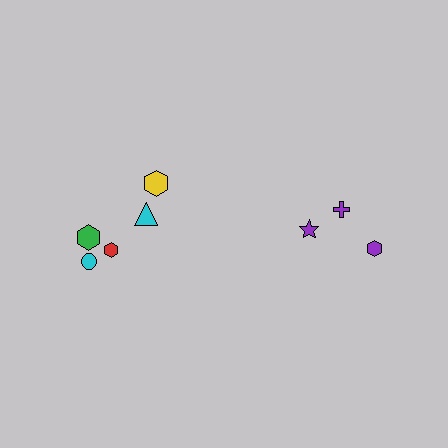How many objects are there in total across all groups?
There are 8 objects.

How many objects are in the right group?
There are 3 objects.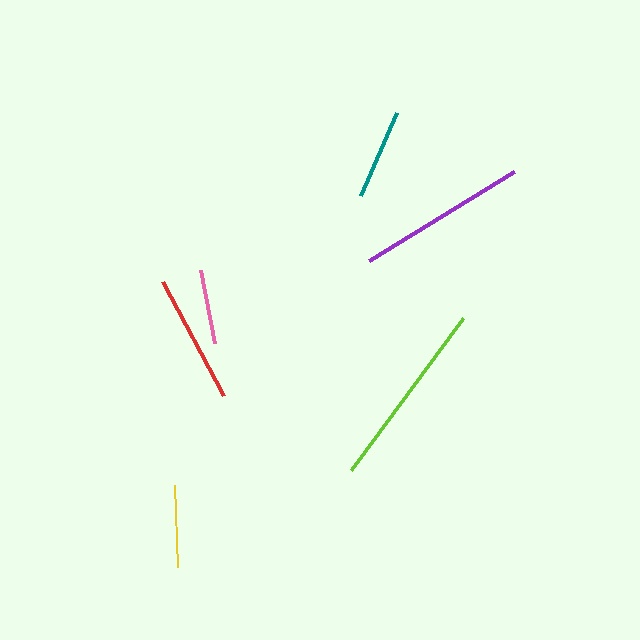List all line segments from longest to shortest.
From longest to shortest: lime, purple, red, teal, yellow, pink.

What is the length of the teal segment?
The teal segment is approximately 91 pixels long.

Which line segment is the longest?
The lime line is the longest at approximately 188 pixels.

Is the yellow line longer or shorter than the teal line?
The teal line is longer than the yellow line.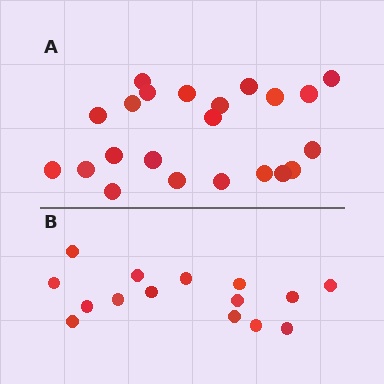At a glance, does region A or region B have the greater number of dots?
Region A (the top region) has more dots.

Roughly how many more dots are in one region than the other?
Region A has roughly 8 or so more dots than region B.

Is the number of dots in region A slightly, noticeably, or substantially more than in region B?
Region A has substantially more. The ratio is roughly 1.5 to 1.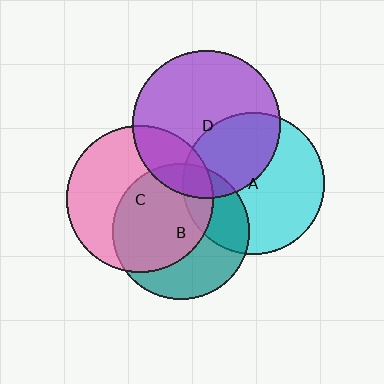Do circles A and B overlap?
Yes.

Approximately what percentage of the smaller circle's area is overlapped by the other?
Approximately 25%.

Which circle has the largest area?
Circle D (purple).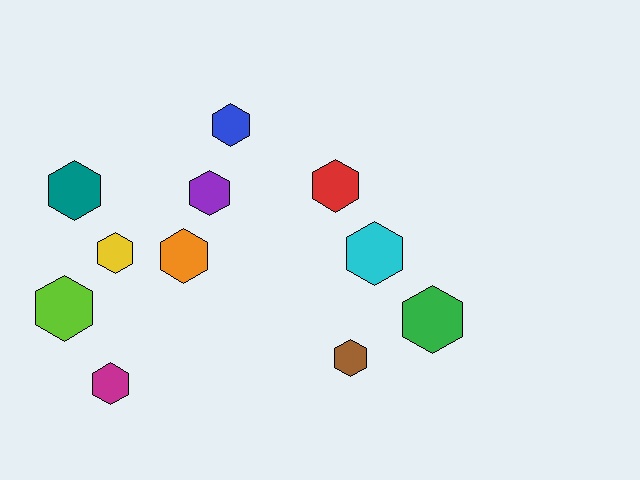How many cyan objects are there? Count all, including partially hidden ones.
There is 1 cyan object.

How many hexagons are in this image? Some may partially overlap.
There are 11 hexagons.